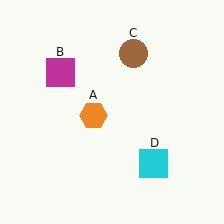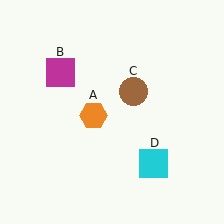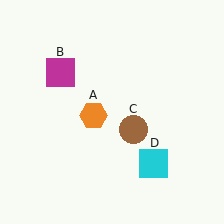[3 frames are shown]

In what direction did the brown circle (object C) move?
The brown circle (object C) moved down.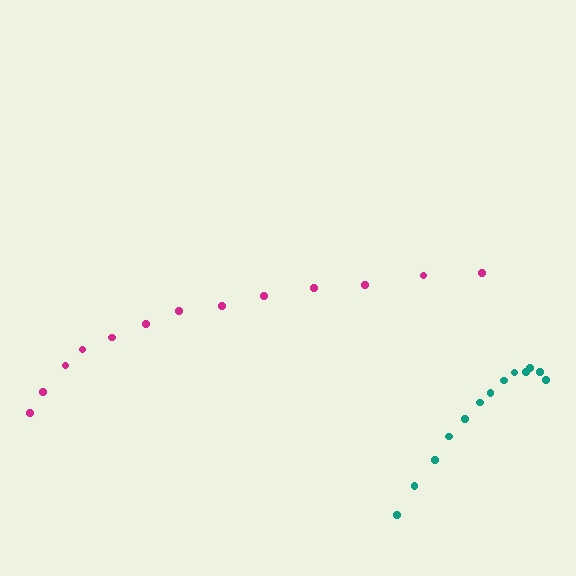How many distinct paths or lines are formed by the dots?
There are 2 distinct paths.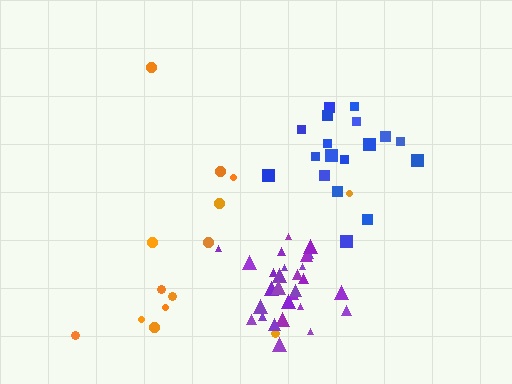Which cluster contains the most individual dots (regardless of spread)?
Purple (28).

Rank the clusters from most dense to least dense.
purple, blue, orange.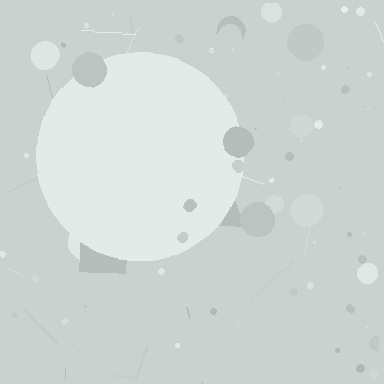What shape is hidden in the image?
A circle is hidden in the image.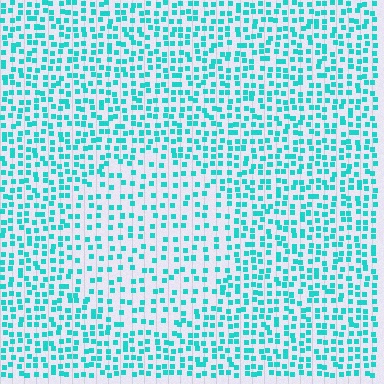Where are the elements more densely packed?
The elements are more densely packed outside the circle boundary.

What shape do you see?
I see a circle.